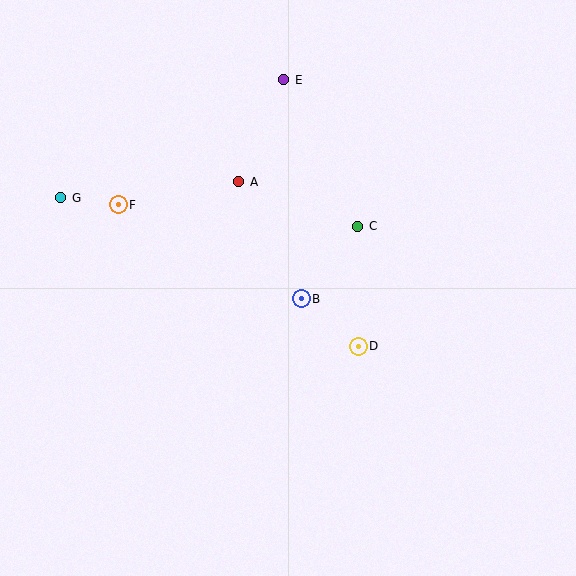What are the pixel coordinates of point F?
Point F is at (118, 205).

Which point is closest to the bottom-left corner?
Point G is closest to the bottom-left corner.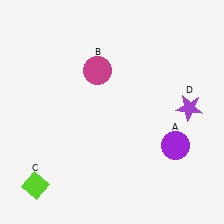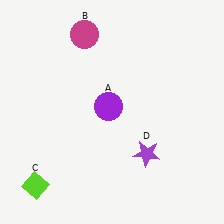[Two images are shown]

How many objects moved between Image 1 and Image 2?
3 objects moved between the two images.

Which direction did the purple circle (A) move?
The purple circle (A) moved left.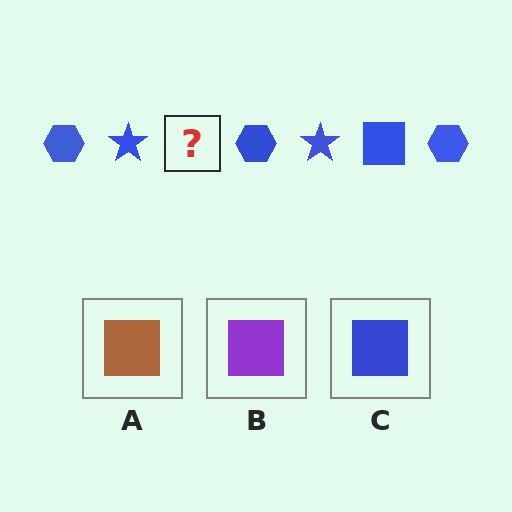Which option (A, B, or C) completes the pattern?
C.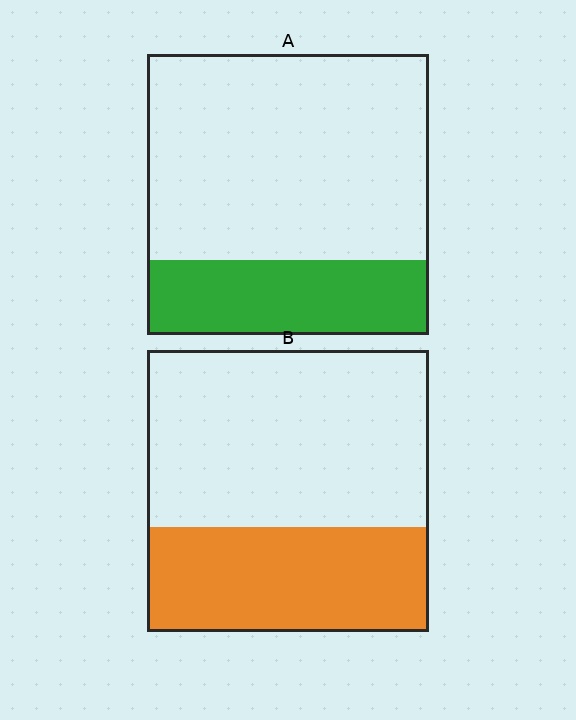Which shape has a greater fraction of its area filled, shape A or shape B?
Shape B.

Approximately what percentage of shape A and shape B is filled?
A is approximately 25% and B is approximately 35%.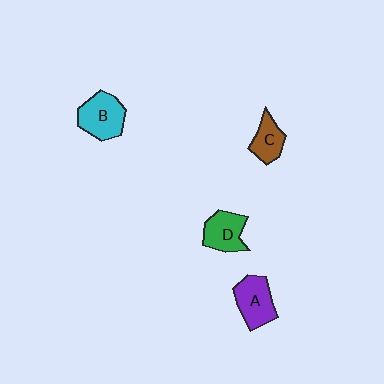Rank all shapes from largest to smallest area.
From largest to smallest: B (cyan), A (purple), D (green), C (brown).